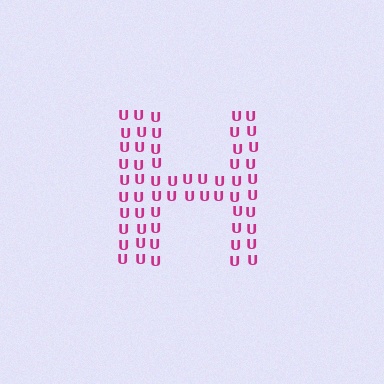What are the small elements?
The small elements are letter U's.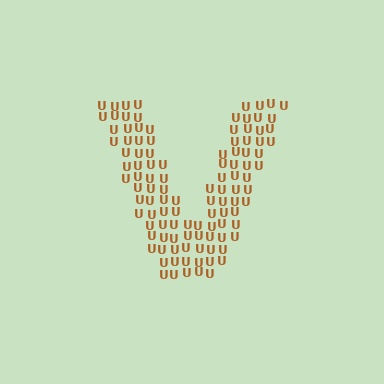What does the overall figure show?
The overall figure shows the letter V.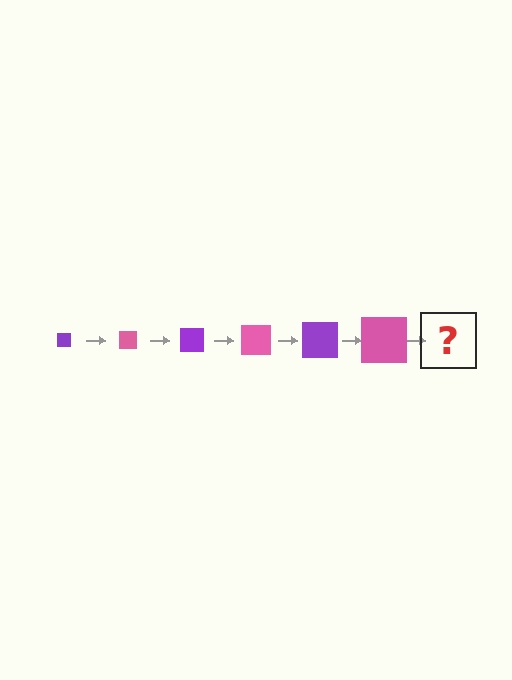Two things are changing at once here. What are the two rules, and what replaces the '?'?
The two rules are that the square grows larger each step and the color cycles through purple and pink. The '?' should be a purple square, larger than the previous one.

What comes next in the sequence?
The next element should be a purple square, larger than the previous one.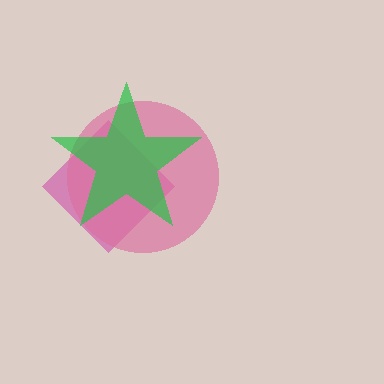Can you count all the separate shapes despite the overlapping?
Yes, there are 3 separate shapes.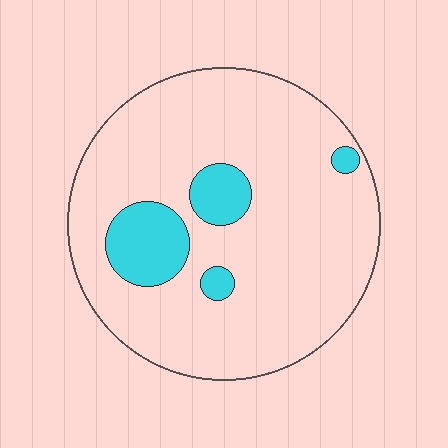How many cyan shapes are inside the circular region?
4.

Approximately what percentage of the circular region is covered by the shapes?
Approximately 15%.